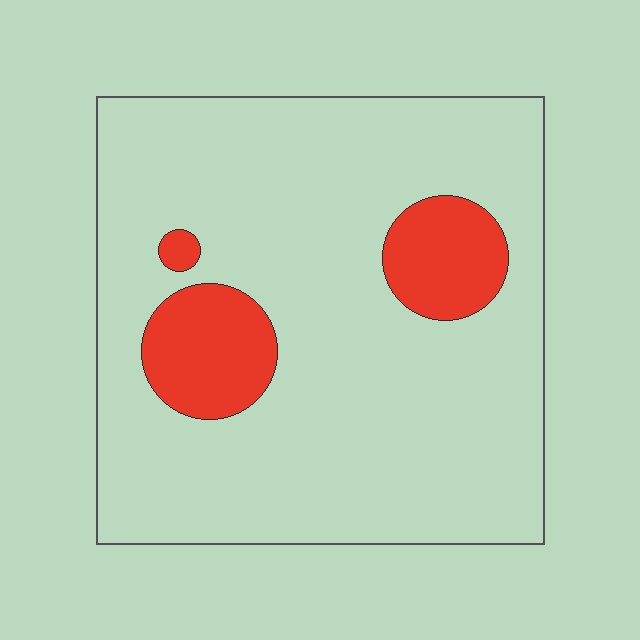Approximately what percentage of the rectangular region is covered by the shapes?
Approximately 15%.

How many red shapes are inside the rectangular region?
3.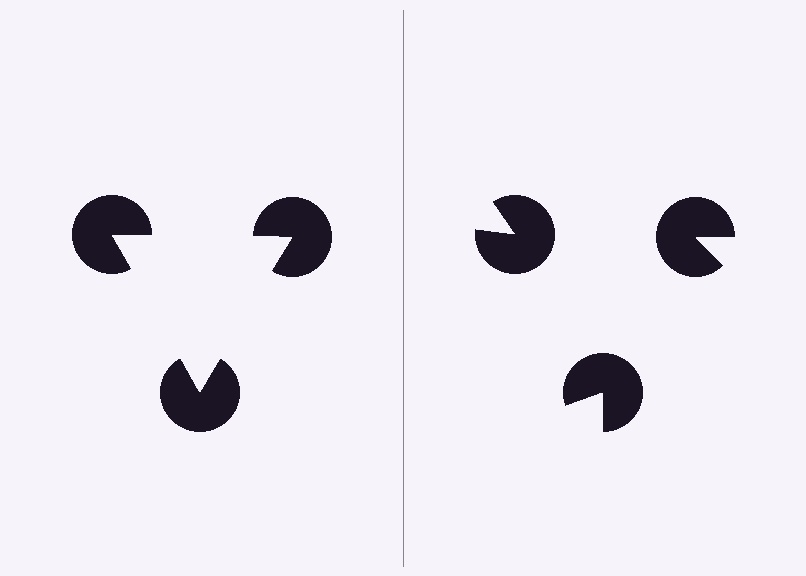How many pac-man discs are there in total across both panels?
6 — 3 on each side.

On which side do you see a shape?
An illusory triangle appears on the left side. On the right side the wedge cuts are rotated, so no coherent shape forms.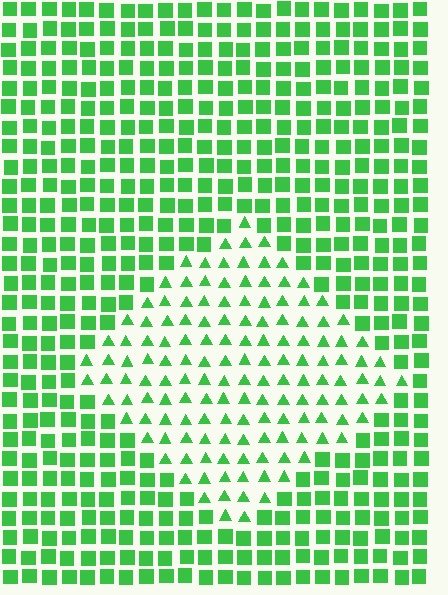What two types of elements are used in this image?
The image uses triangles inside the diamond region and squares outside it.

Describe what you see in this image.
The image is filled with small green elements arranged in a uniform grid. A diamond-shaped region contains triangles, while the surrounding area contains squares. The boundary is defined purely by the change in element shape.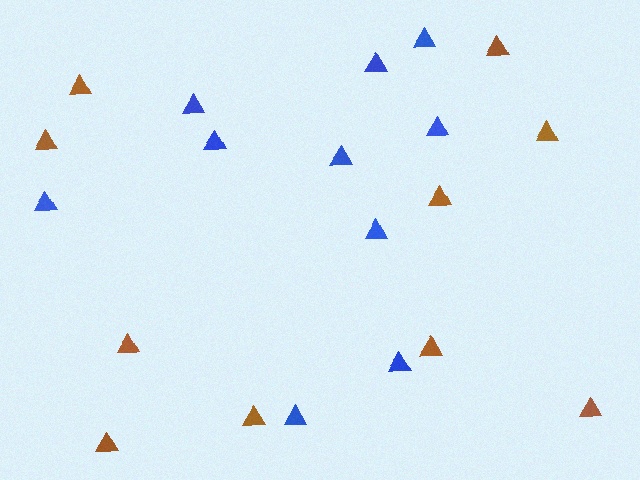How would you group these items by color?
There are 2 groups: one group of blue triangles (10) and one group of brown triangles (10).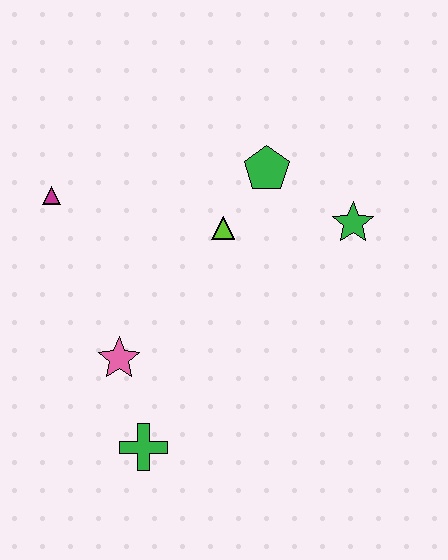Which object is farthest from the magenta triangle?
The green star is farthest from the magenta triangle.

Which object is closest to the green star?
The green pentagon is closest to the green star.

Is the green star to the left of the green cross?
No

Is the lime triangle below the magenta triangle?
Yes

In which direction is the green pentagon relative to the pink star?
The green pentagon is above the pink star.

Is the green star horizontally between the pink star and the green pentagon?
No